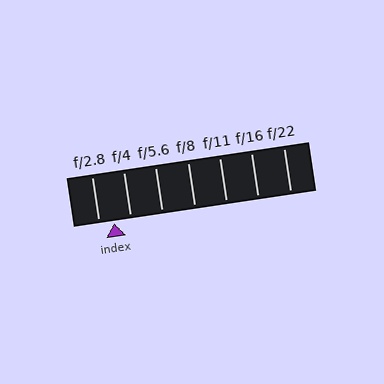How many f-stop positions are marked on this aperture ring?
There are 7 f-stop positions marked.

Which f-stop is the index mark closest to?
The index mark is closest to f/2.8.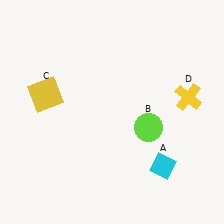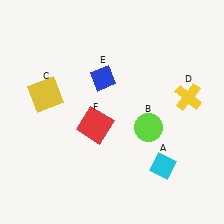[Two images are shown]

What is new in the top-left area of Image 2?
A blue diamond (E) was added in the top-left area of Image 2.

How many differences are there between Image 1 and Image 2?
There are 2 differences between the two images.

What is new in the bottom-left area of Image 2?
A red square (F) was added in the bottom-left area of Image 2.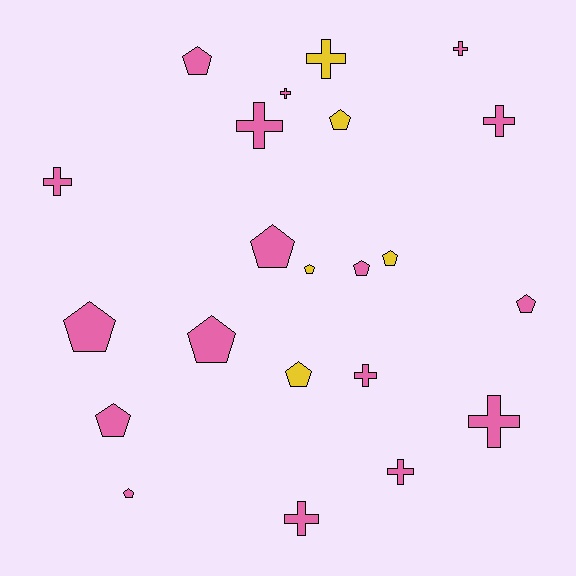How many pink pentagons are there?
There are 8 pink pentagons.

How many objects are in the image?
There are 22 objects.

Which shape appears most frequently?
Pentagon, with 12 objects.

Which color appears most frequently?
Pink, with 17 objects.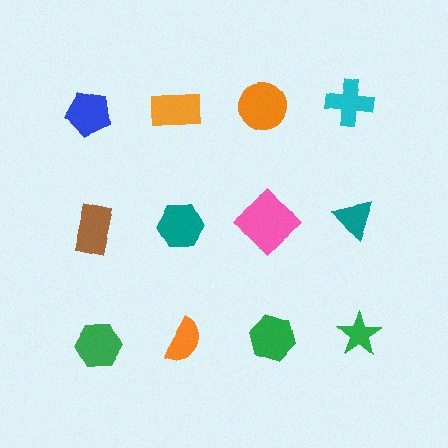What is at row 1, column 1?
A blue pentagon.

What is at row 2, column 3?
A pink diamond.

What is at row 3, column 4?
A green star.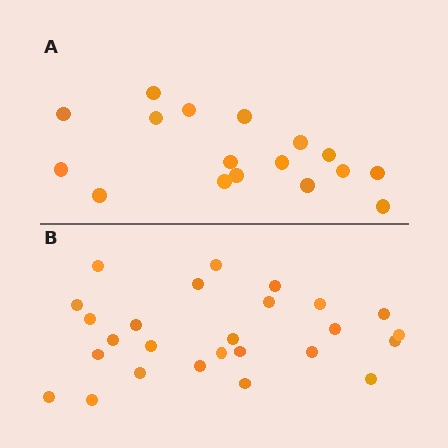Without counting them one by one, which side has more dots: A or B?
Region B (the bottom region) has more dots.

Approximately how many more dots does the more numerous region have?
Region B has roughly 8 or so more dots than region A.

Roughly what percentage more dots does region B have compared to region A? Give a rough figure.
About 55% more.